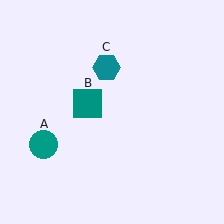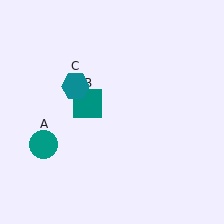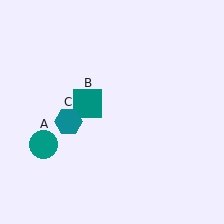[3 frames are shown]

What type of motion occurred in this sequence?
The teal hexagon (object C) rotated counterclockwise around the center of the scene.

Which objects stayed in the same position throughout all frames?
Teal circle (object A) and teal square (object B) remained stationary.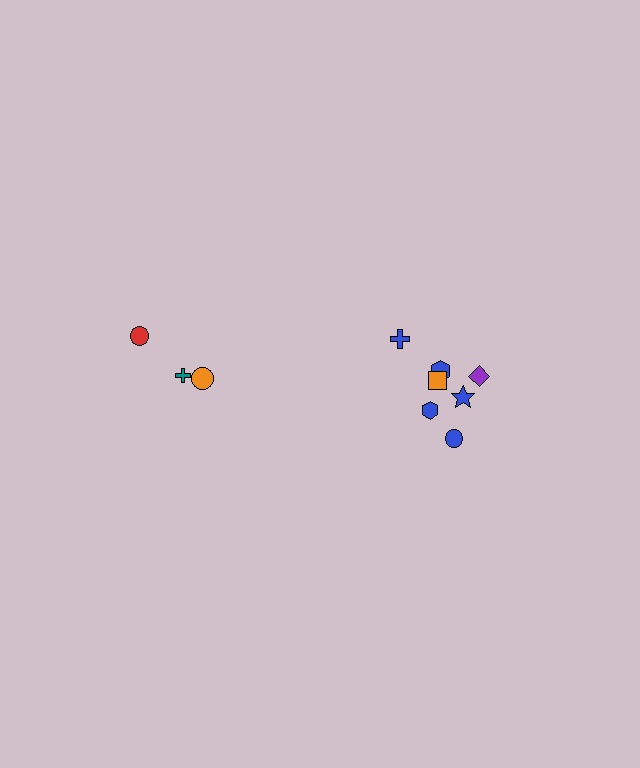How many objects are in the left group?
There are 3 objects.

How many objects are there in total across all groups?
There are 10 objects.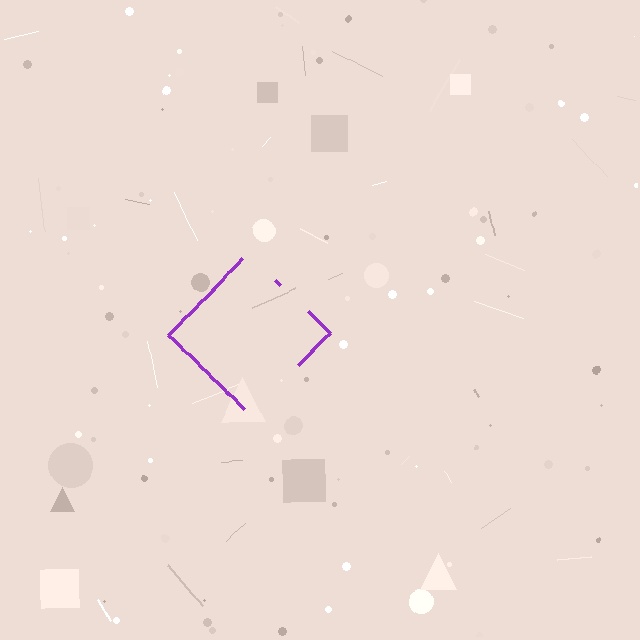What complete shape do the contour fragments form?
The contour fragments form a diamond.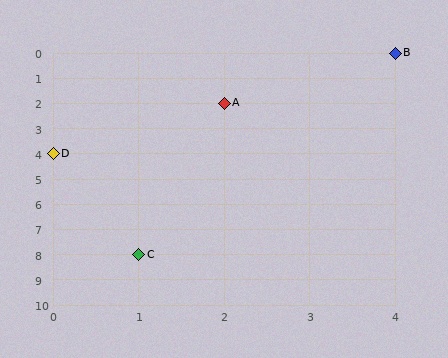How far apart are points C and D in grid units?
Points C and D are 1 column and 4 rows apart (about 4.1 grid units diagonally).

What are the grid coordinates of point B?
Point B is at grid coordinates (4, 0).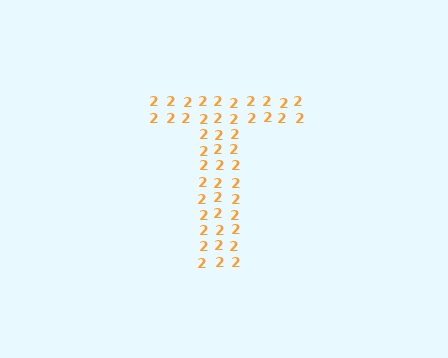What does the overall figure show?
The overall figure shows the letter T.